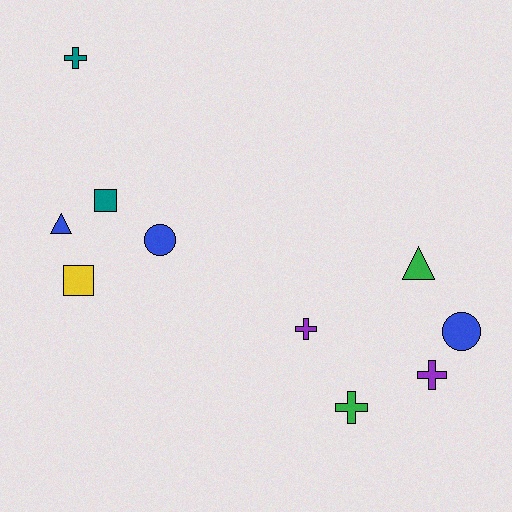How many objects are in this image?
There are 10 objects.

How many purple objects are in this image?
There are 2 purple objects.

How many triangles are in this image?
There are 2 triangles.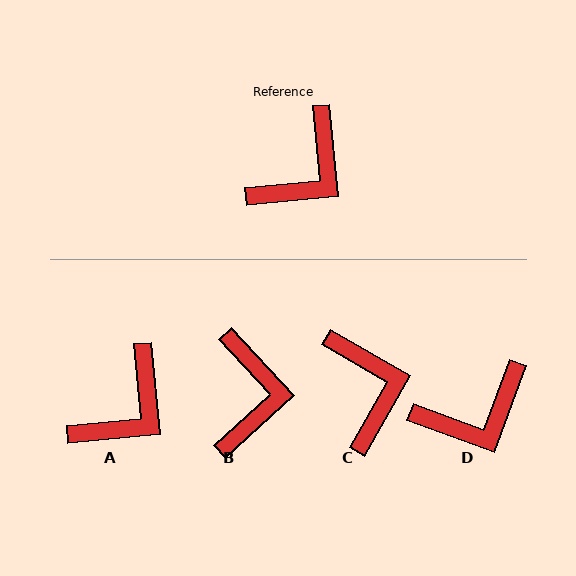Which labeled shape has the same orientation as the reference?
A.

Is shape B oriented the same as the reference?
No, it is off by about 37 degrees.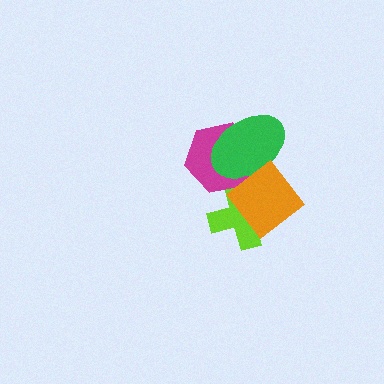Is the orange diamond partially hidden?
No, no other shape covers it.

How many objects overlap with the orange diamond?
2 objects overlap with the orange diamond.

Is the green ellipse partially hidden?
Yes, it is partially covered by another shape.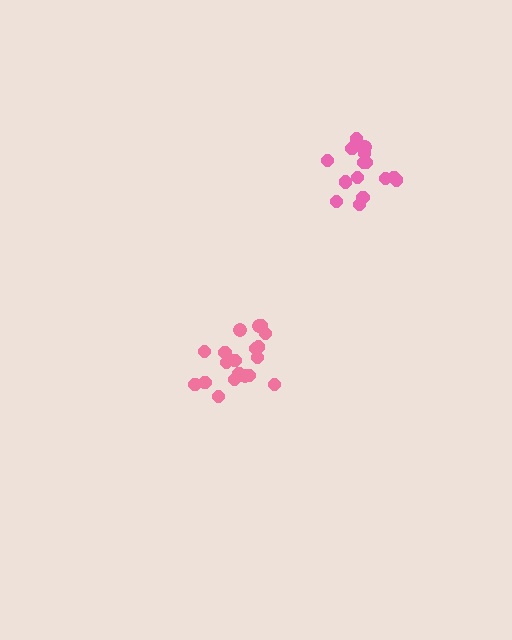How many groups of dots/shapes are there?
There are 2 groups.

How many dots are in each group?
Group 1: 19 dots, Group 2: 15 dots (34 total).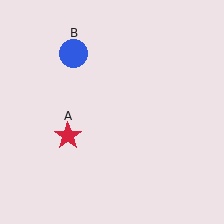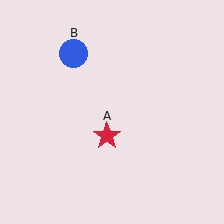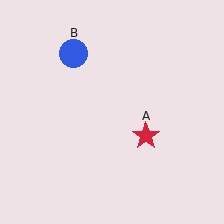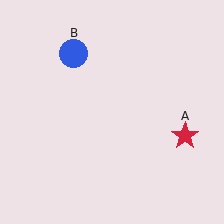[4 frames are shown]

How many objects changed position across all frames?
1 object changed position: red star (object A).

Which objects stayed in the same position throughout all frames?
Blue circle (object B) remained stationary.